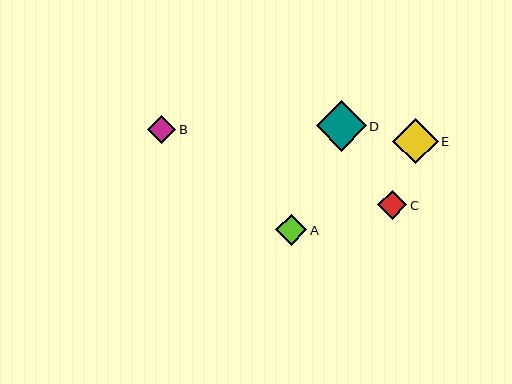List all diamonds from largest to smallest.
From largest to smallest: D, E, A, C, B.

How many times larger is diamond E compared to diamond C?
Diamond E is approximately 1.6 times the size of diamond C.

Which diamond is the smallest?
Diamond B is the smallest with a size of approximately 28 pixels.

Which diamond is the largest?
Diamond D is the largest with a size of approximately 50 pixels.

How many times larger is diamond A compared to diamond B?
Diamond A is approximately 1.1 times the size of diamond B.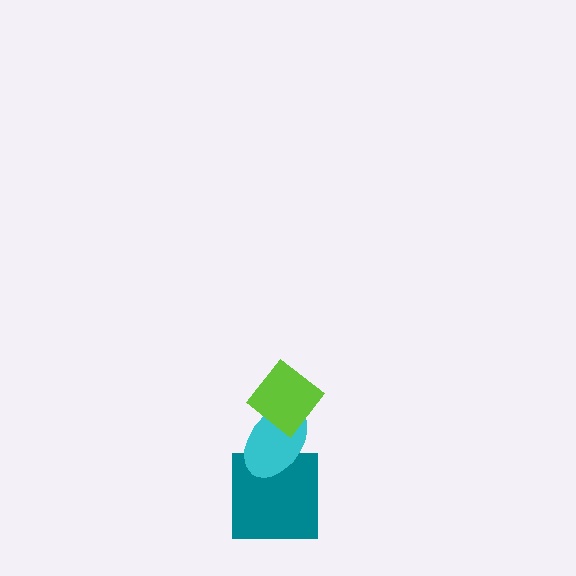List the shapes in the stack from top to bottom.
From top to bottom: the lime diamond, the cyan ellipse, the teal square.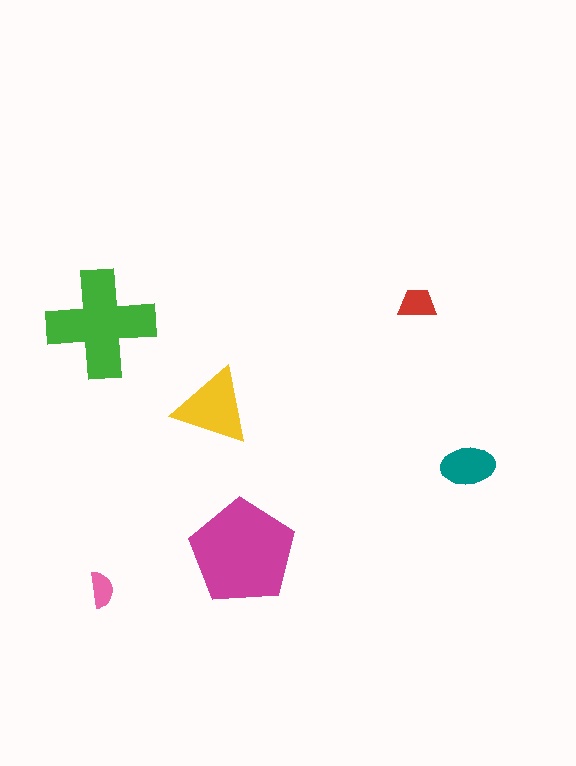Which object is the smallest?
The pink semicircle.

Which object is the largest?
The magenta pentagon.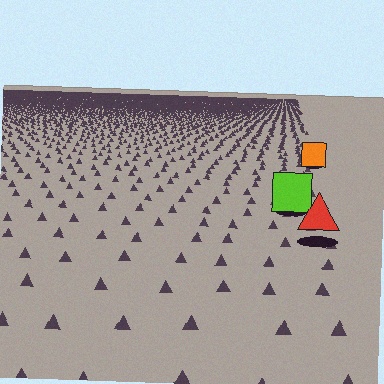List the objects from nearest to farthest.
From nearest to farthest: the red triangle, the lime square, the orange square.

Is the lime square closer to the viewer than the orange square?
Yes. The lime square is closer — you can tell from the texture gradient: the ground texture is coarser near it.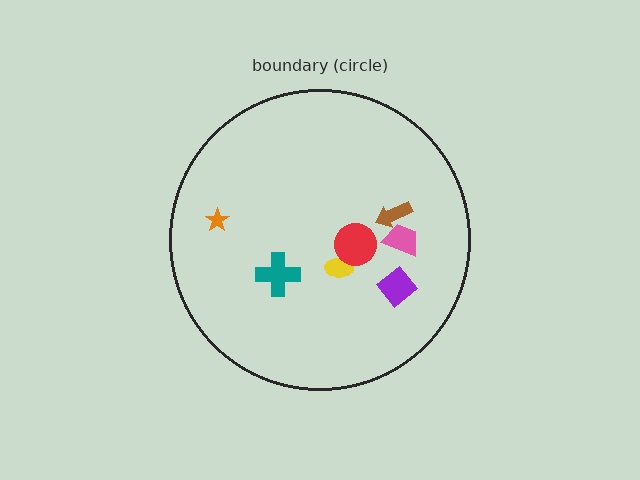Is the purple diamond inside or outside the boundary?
Inside.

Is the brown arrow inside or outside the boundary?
Inside.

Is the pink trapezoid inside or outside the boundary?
Inside.